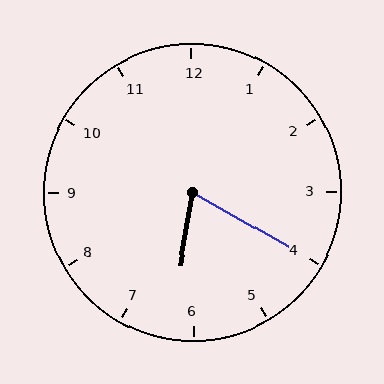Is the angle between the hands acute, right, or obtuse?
It is acute.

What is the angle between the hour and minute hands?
Approximately 70 degrees.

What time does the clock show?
6:20.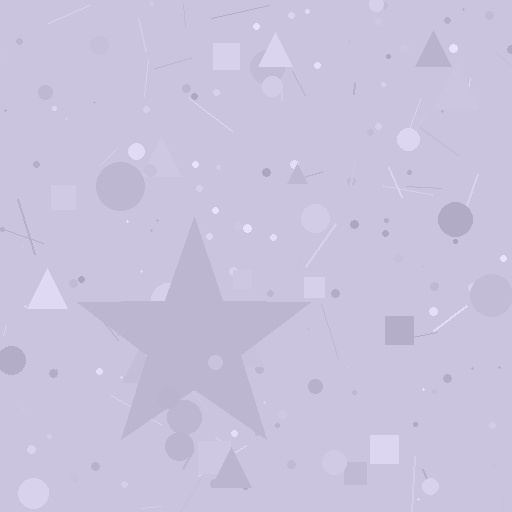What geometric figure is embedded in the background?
A star is embedded in the background.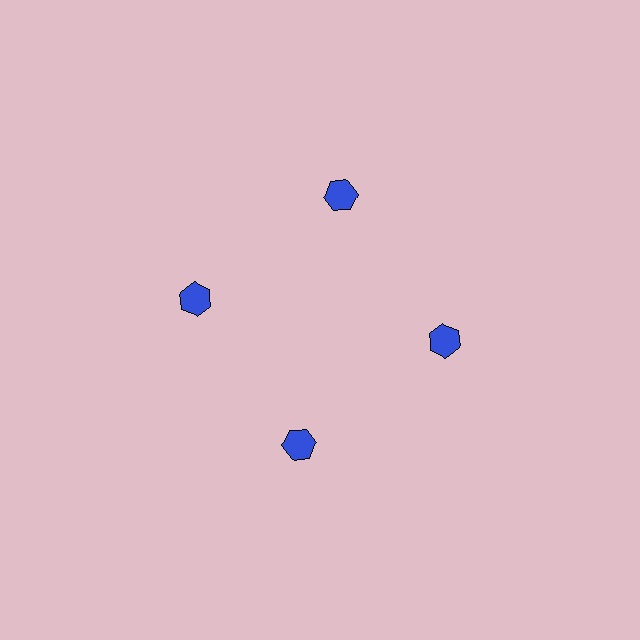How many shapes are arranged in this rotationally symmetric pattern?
There are 4 shapes, arranged in 4 groups of 1.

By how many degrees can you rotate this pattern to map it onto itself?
The pattern maps onto itself every 90 degrees of rotation.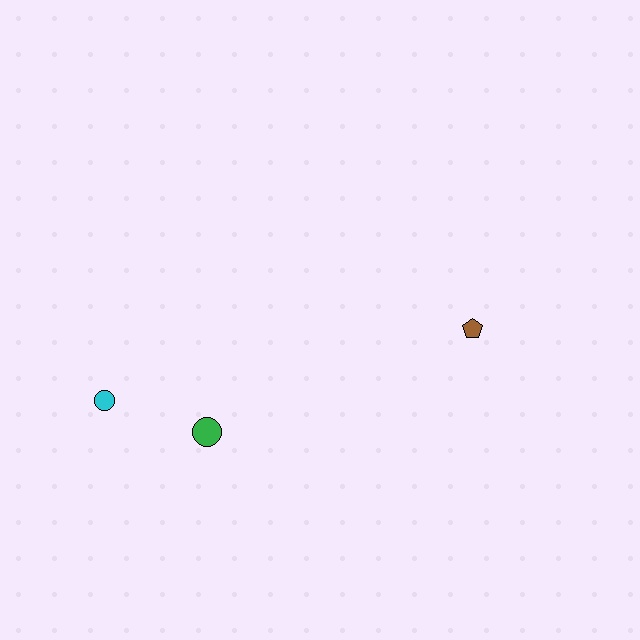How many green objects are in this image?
There is 1 green object.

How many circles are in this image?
There are 2 circles.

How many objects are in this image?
There are 3 objects.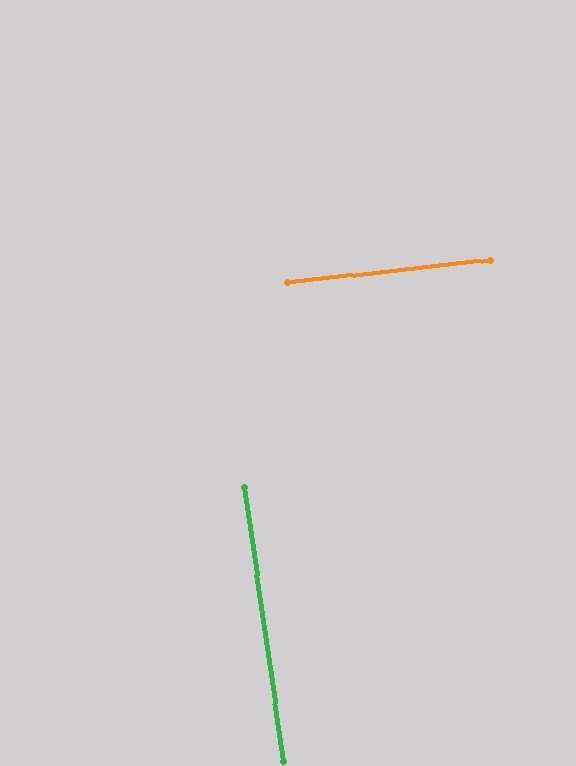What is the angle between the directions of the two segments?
Approximately 88 degrees.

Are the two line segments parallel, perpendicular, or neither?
Perpendicular — they meet at approximately 88°.